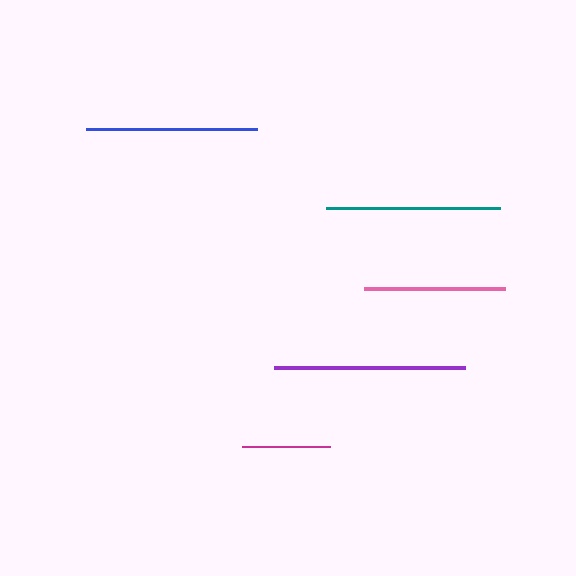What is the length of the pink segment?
The pink segment is approximately 141 pixels long.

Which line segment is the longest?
The purple line is the longest at approximately 191 pixels.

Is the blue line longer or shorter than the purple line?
The purple line is longer than the blue line.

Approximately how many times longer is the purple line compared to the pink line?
The purple line is approximately 1.4 times the length of the pink line.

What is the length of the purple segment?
The purple segment is approximately 191 pixels long.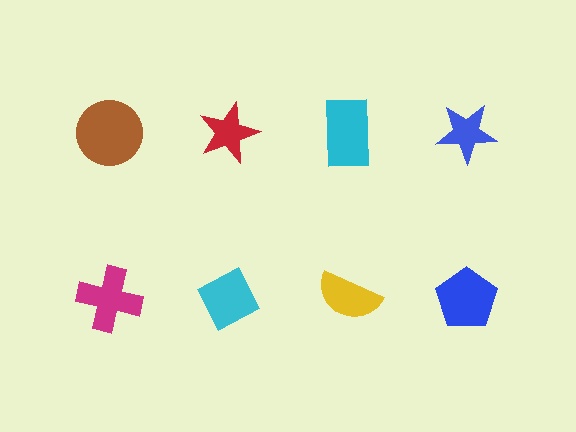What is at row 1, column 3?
A cyan rectangle.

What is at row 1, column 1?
A brown circle.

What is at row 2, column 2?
A cyan diamond.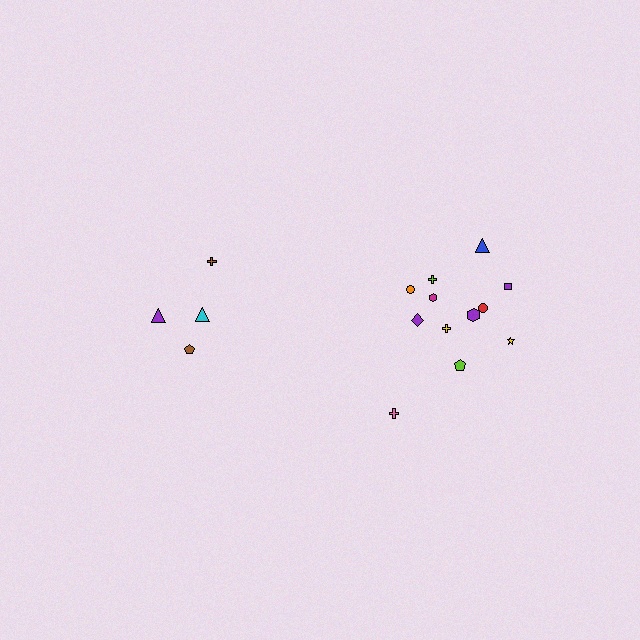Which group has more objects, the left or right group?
The right group.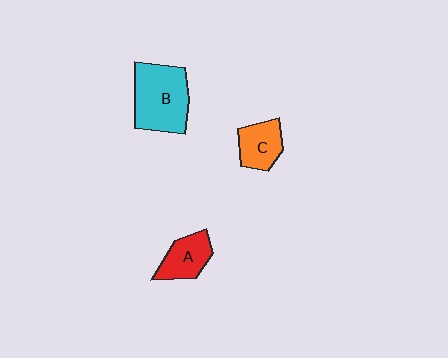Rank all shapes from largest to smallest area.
From largest to smallest: B (cyan), A (red), C (orange).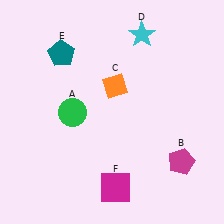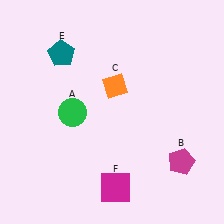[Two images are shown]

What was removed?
The cyan star (D) was removed in Image 2.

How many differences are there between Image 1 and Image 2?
There is 1 difference between the two images.